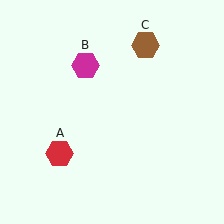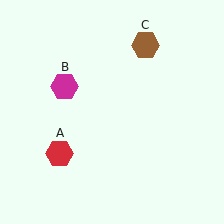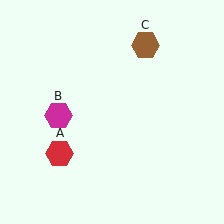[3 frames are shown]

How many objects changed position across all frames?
1 object changed position: magenta hexagon (object B).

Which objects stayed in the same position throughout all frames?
Red hexagon (object A) and brown hexagon (object C) remained stationary.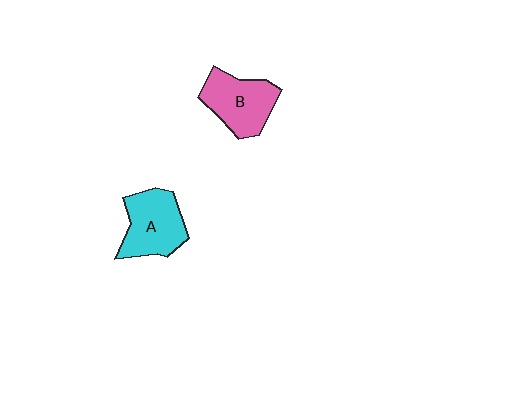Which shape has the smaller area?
Shape B (pink).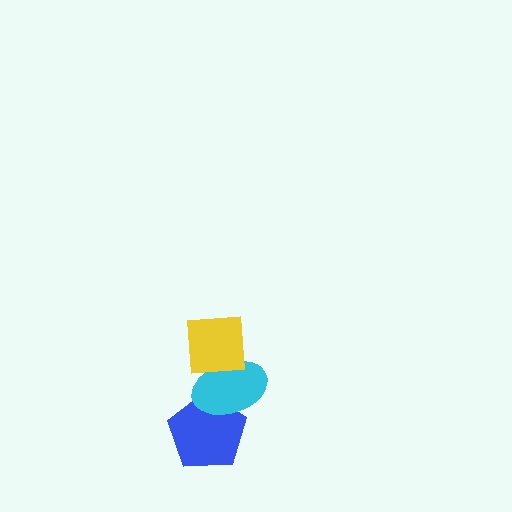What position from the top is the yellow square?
The yellow square is 1st from the top.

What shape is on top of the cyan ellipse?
The yellow square is on top of the cyan ellipse.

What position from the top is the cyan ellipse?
The cyan ellipse is 2nd from the top.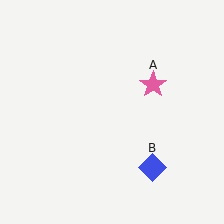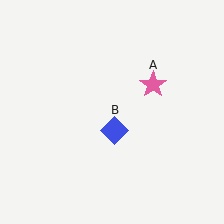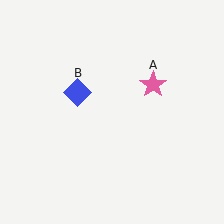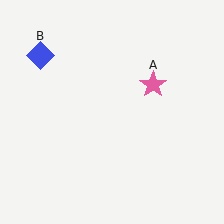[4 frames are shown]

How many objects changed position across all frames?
1 object changed position: blue diamond (object B).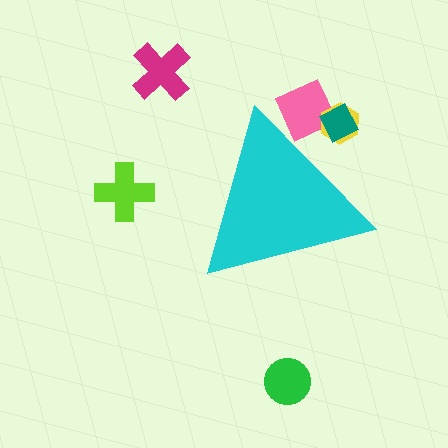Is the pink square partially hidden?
Yes, the pink square is partially hidden behind the cyan triangle.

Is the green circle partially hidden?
No, the green circle is fully visible.